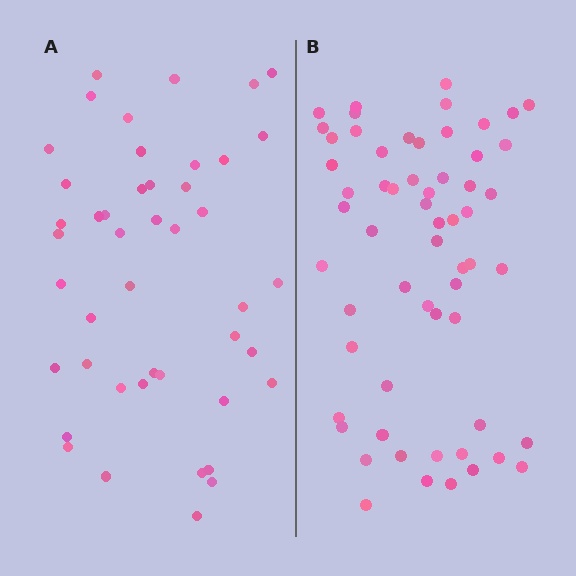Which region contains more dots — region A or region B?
Region B (the right region) has more dots.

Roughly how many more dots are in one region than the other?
Region B has approximately 15 more dots than region A.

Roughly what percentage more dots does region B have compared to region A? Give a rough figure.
About 35% more.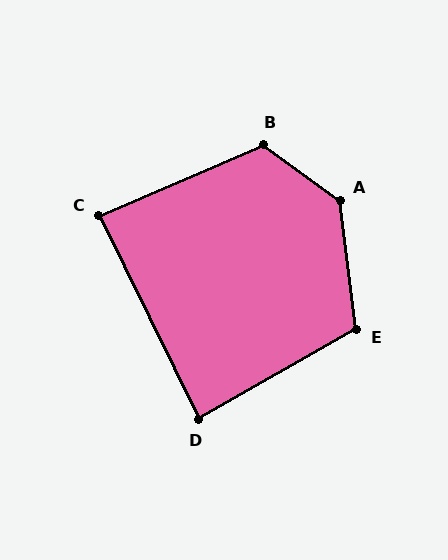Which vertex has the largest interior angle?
A, at approximately 133 degrees.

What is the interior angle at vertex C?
Approximately 87 degrees (approximately right).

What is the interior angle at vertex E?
Approximately 113 degrees (obtuse).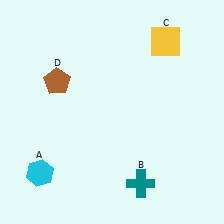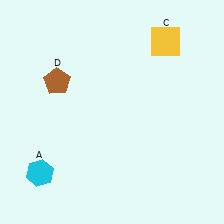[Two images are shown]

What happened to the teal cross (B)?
The teal cross (B) was removed in Image 2. It was in the bottom-right area of Image 1.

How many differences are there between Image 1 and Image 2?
There is 1 difference between the two images.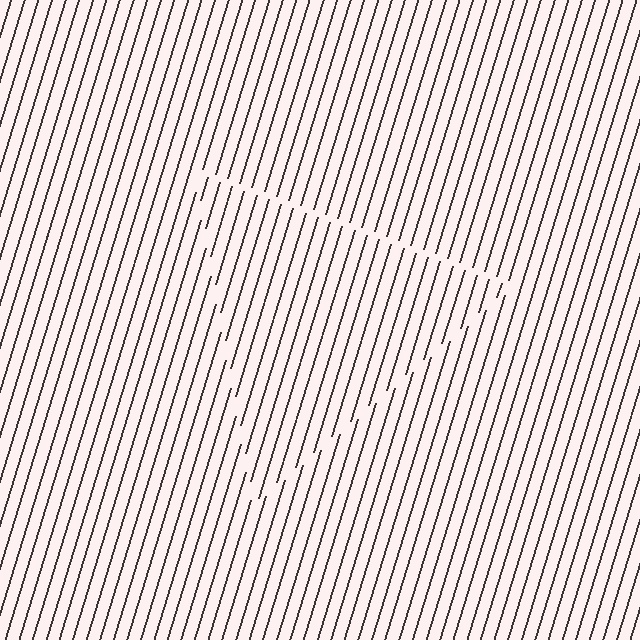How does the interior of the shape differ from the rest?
The interior of the shape contains the same grating, shifted by half a period — the contour is defined by the phase discontinuity where line-ends from the inner and outer gratings abut.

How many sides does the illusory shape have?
3 sides — the line-ends trace a triangle.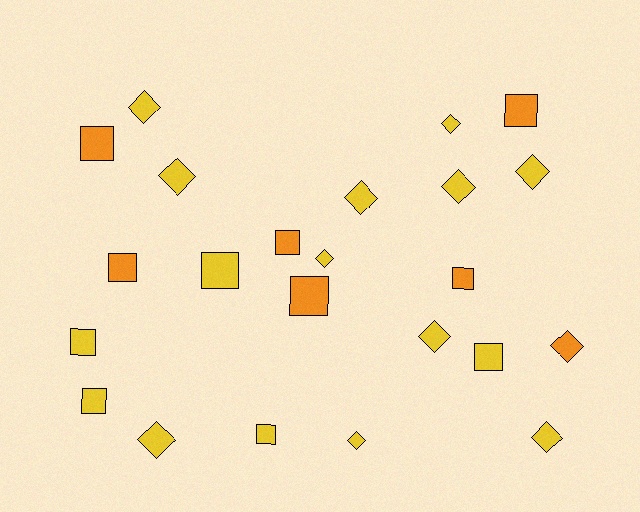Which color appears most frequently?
Yellow, with 16 objects.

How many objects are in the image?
There are 23 objects.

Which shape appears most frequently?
Diamond, with 12 objects.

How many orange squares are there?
There are 6 orange squares.